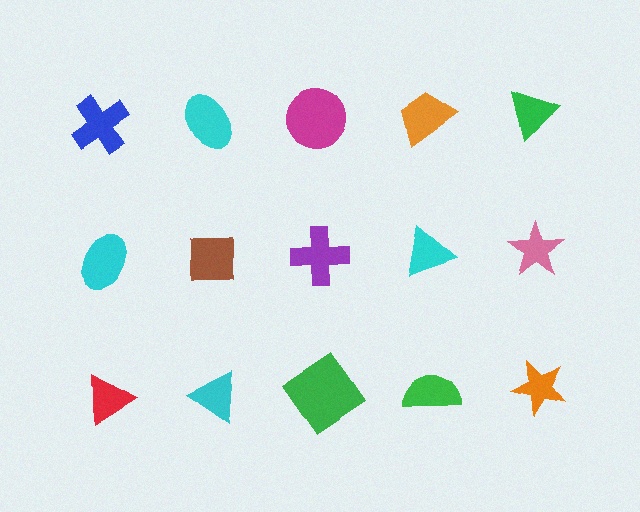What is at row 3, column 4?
A green semicircle.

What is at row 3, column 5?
An orange star.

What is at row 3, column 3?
A green diamond.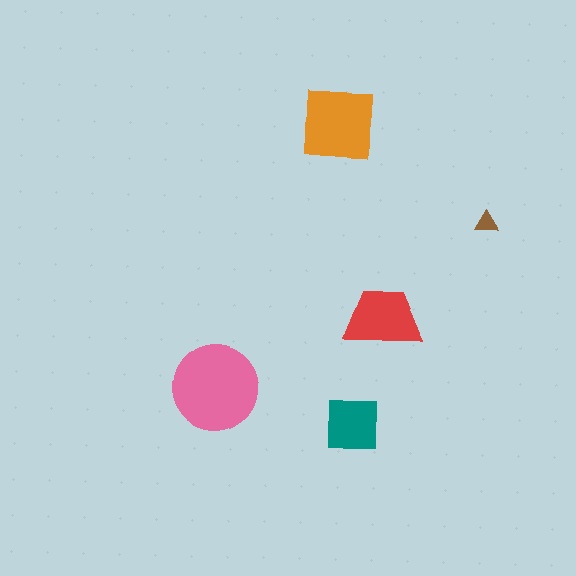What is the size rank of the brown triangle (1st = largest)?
5th.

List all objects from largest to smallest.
The pink circle, the orange square, the red trapezoid, the teal square, the brown triangle.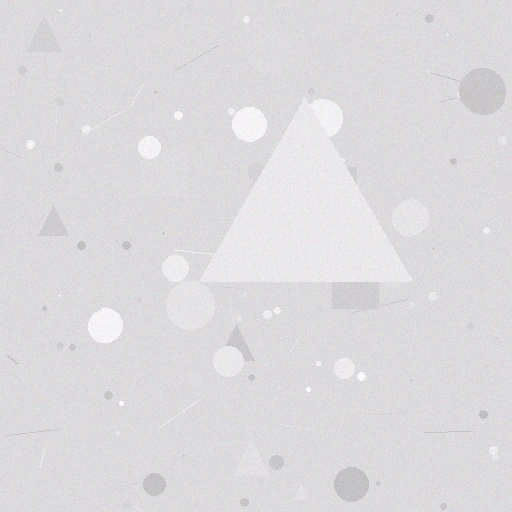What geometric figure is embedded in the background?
A triangle is embedded in the background.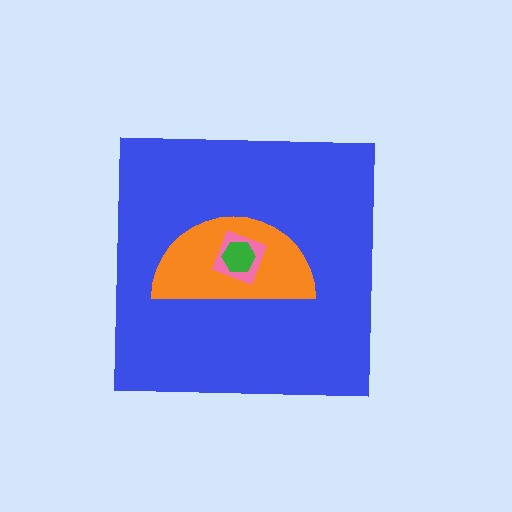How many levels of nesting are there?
4.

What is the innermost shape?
The green hexagon.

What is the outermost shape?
The blue square.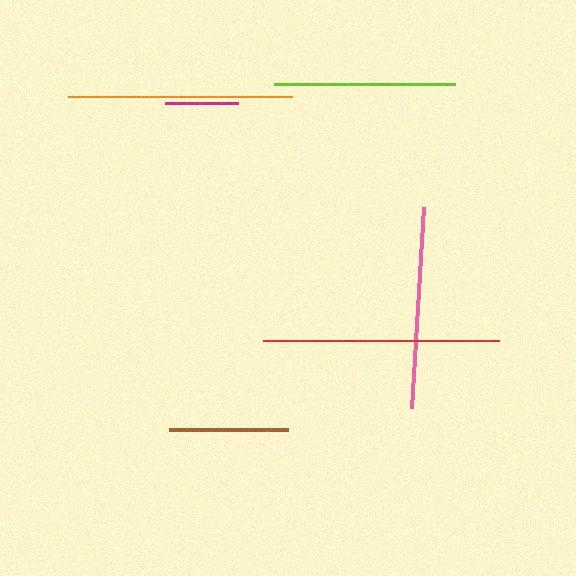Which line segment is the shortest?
The magenta line is the shortest at approximately 74 pixels.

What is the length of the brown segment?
The brown segment is approximately 119 pixels long.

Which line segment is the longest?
The red line is the longest at approximately 236 pixels.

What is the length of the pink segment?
The pink segment is approximately 201 pixels long.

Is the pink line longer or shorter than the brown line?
The pink line is longer than the brown line.